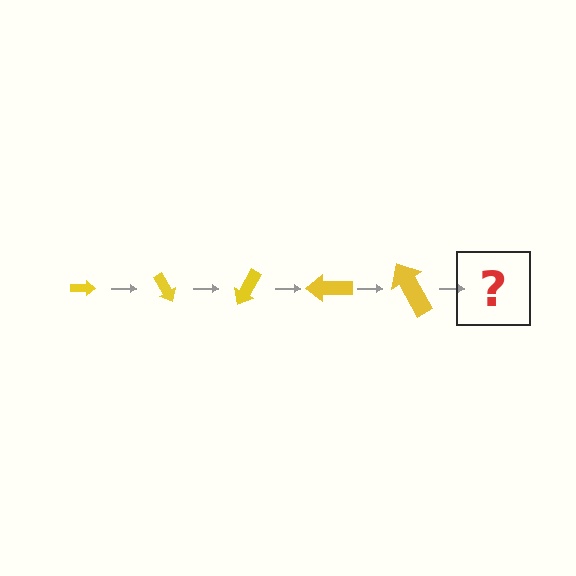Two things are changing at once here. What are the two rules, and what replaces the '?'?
The two rules are that the arrow grows larger each step and it rotates 60 degrees each step. The '?' should be an arrow, larger than the previous one and rotated 300 degrees from the start.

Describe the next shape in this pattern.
It should be an arrow, larger than the previous one and rotated 300 degrees from the start.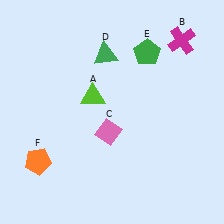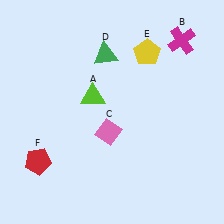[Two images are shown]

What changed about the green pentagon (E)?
In Image 1, E is green. In Image 2, it changed to yellow.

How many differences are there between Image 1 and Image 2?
There are 2 differences between the two images.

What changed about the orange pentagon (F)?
In Image 1, F is orange. In Image 2, it changed to red.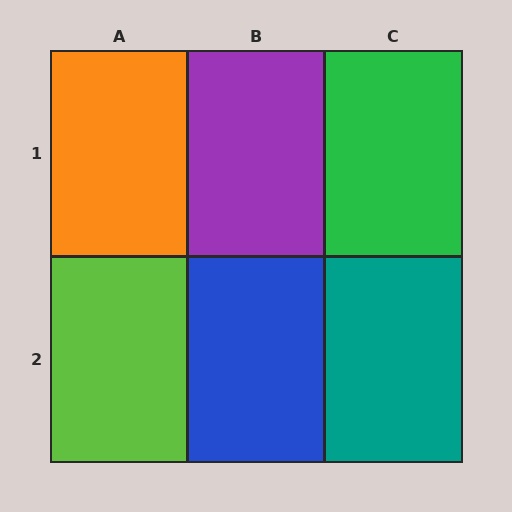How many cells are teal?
1 cell is teal.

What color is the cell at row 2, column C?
Teal.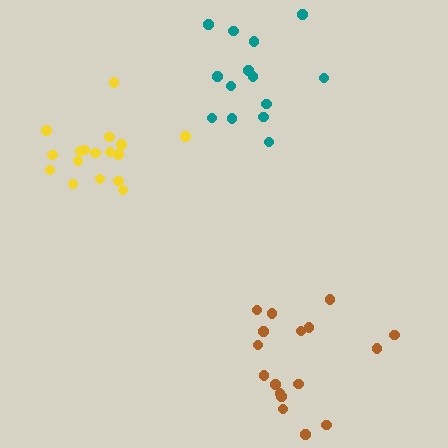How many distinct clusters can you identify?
There are 3 distinct clusters.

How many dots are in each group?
Group 1: 17 dots, Group 2: 17 dots, Group 3: 14 dots (48 total).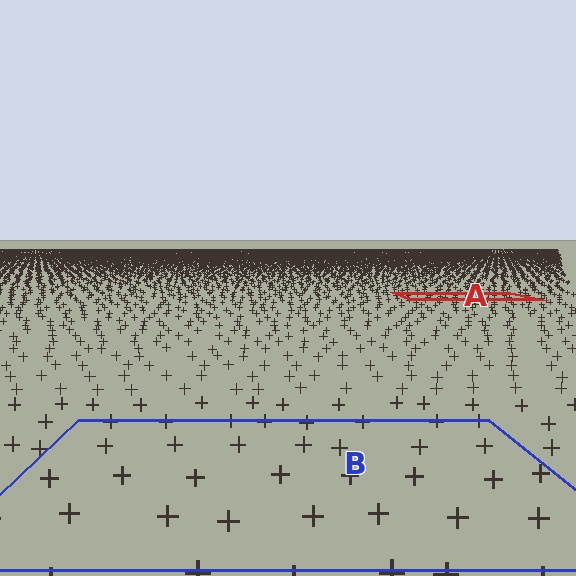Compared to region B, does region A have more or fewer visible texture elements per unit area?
Region A has more texture elements per unit area — they are packed more densely because it is farther away.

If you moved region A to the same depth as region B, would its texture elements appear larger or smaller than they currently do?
They would appear larger. At a closer depth, the same texture elements are projected at a bigger on-screen size.